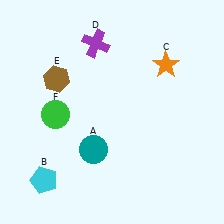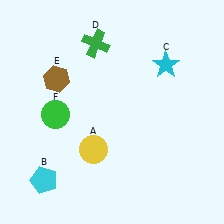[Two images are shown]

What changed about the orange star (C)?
In Image 1, C is orange. In Image 2, it changed to cyan.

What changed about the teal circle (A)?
In Image 1, A is teal. In Image 2, it changed to yellow.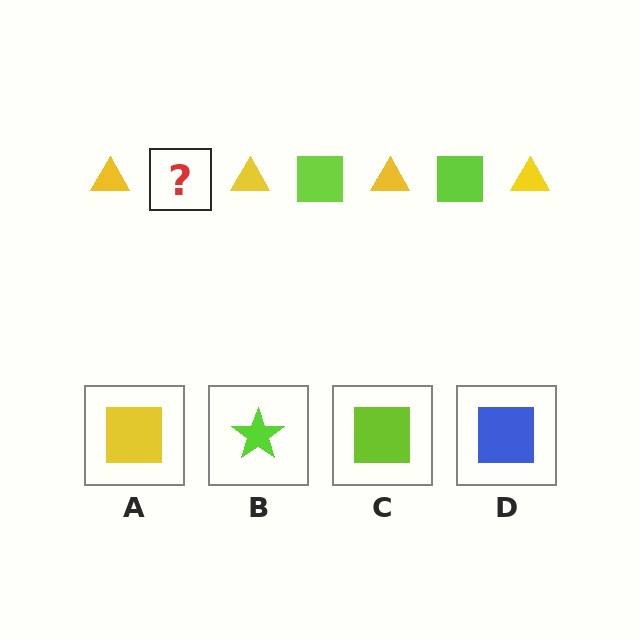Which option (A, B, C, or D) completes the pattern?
C.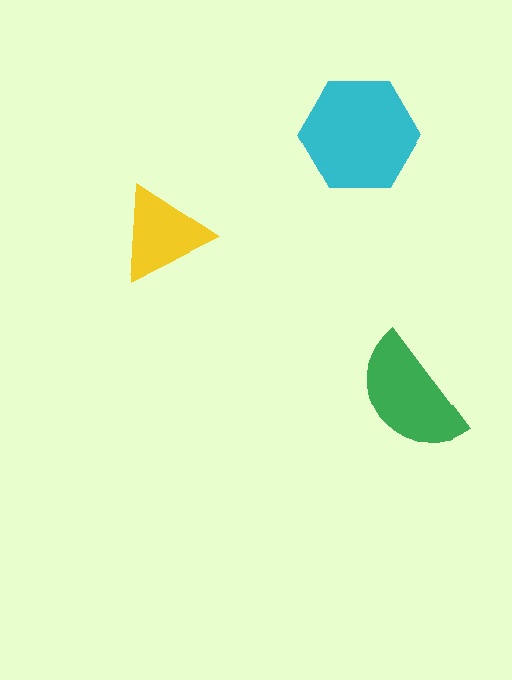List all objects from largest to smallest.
The cyan hexagon, the green semicircle, the yellow triangle.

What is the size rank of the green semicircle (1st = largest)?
2nd.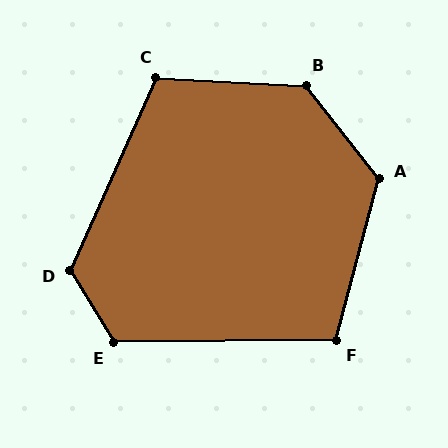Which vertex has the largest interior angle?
B, at approximately 131 degrees.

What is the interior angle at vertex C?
Approximately 111 degrees (obtuse).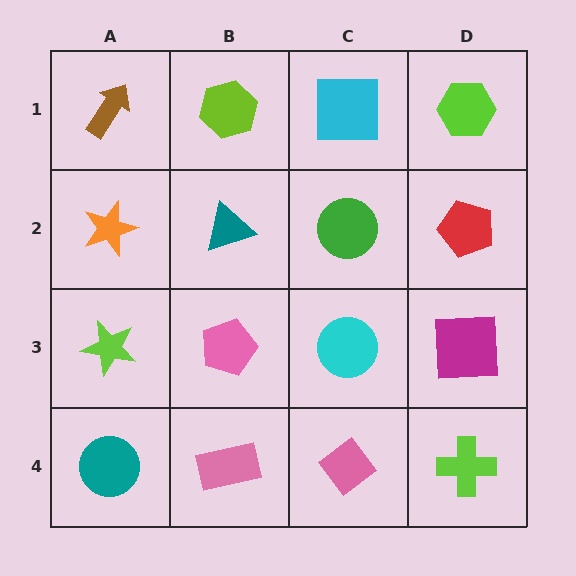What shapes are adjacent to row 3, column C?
A green circle (row 2, column C), a pink diamond (row 4, column C), a pink pentagon (row 3, column B), a magenta square (row 3, column D).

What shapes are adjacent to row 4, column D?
A magenta square (row 3, column D), a pink diamond (row 4, column C).